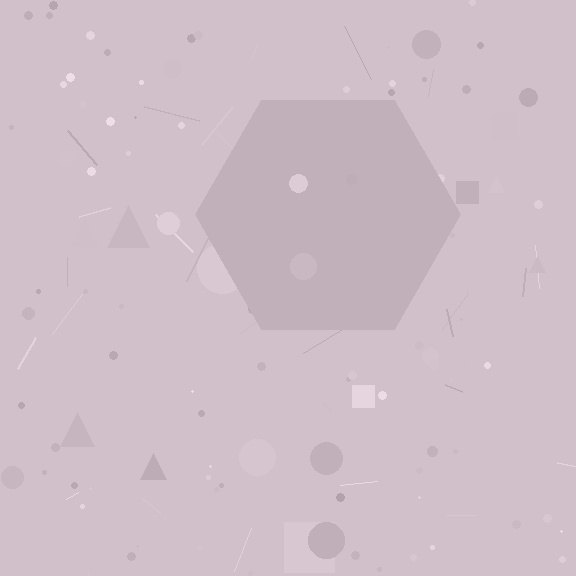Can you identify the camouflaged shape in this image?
The camouflaged shape is a hexagon.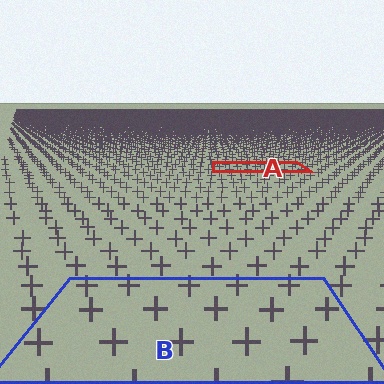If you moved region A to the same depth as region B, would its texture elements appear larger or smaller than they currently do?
They would appear larger. At a closer depth, the same texture elements are projected at a bigger on-screen size.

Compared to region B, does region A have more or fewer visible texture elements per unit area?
Region A has more texture elements per unit area — they are packed more densely because it is farther away.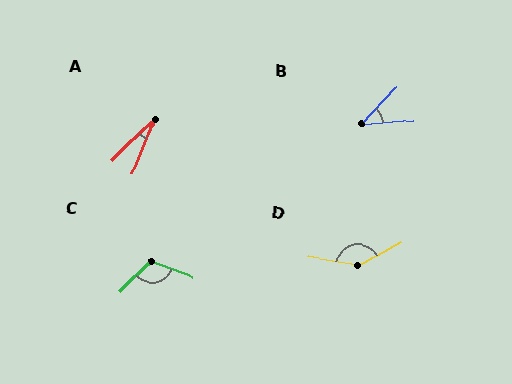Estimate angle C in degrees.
Approximately 115 degrees.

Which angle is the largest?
D, at approximately 142 degrees.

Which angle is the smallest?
A, at approximately 24 degrees.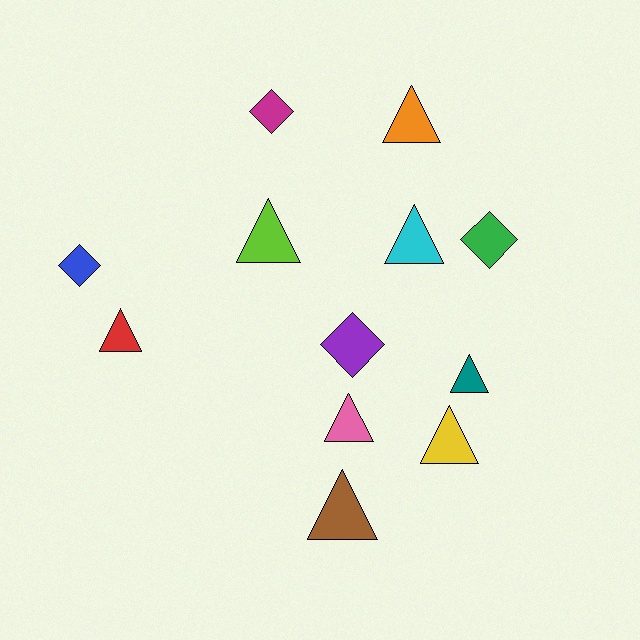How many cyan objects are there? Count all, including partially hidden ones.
There is 1 cyan object.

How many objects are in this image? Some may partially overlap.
There are 12 objects.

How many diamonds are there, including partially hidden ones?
There are 4 diamonds.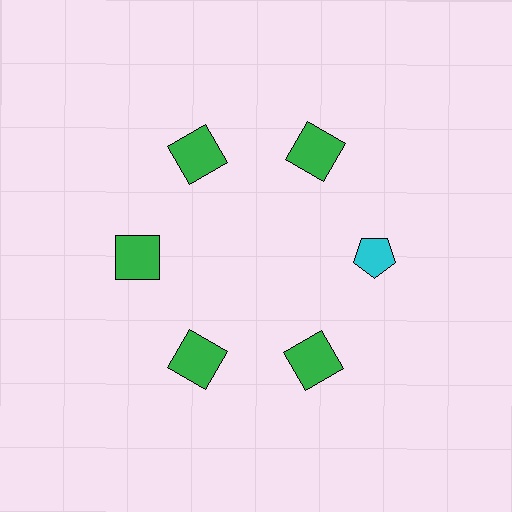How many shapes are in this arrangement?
There are 6 shapes arranged in a ring pattern.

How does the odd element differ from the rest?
It differs in both color (cyan instead of green) and shape (pentagon instead of square).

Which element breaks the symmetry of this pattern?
The cyan pentagon at roughly the 3 o'clock position breaks the symmetry. All other shapes are green squares.